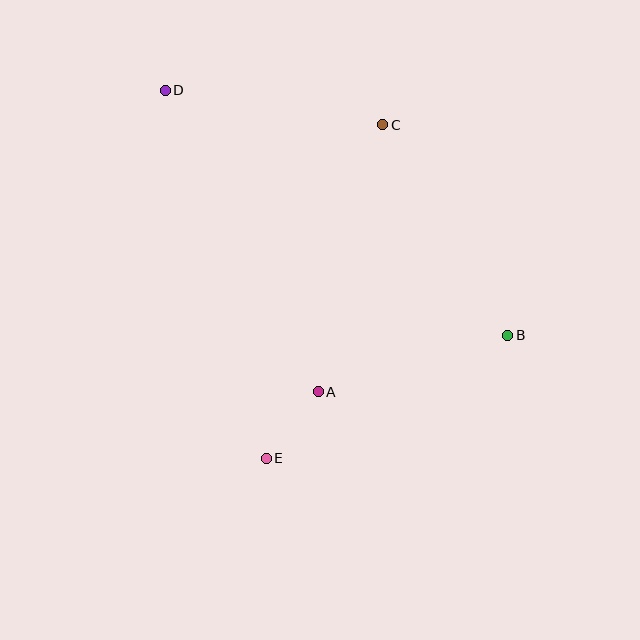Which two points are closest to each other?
Points A and E are closest to each other.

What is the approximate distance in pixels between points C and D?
The distance between C and D is approximately 220 pixels.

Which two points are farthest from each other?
Points B and D are farthest from each other.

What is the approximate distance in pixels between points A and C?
The distance between A and C is approximately 275 pixels.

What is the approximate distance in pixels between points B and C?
The distance between B and C is approximately 245 pixels.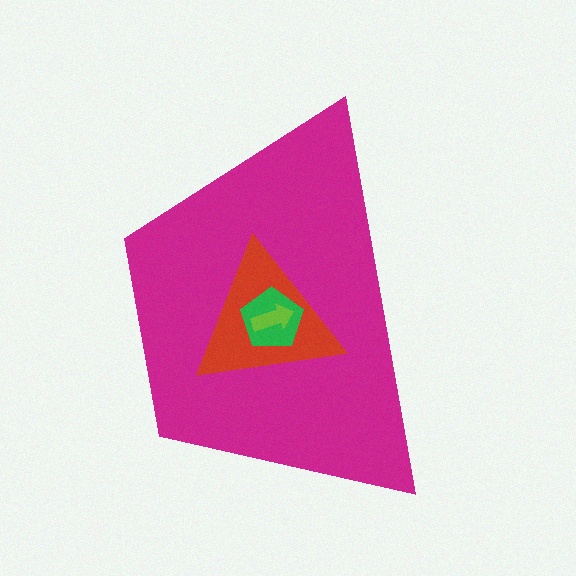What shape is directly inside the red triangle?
The green pentagon.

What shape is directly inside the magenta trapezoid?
The red triangle.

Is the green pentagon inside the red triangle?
Yes.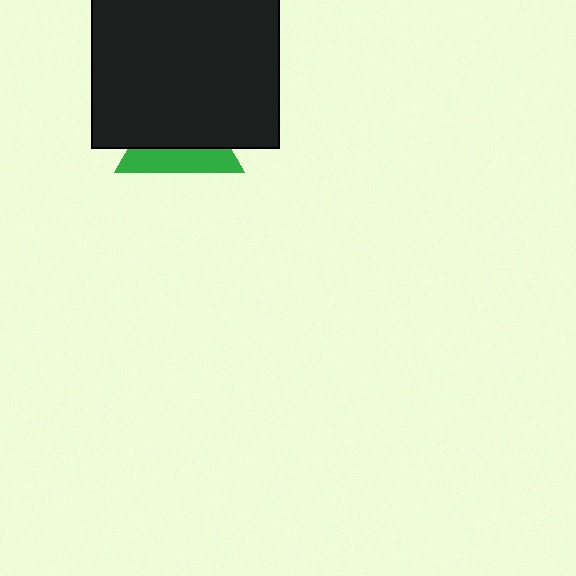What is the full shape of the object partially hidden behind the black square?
The partially hidden object is a green triangle.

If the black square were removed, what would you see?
You would see the complete green triangle.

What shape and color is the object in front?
The object in front is a black square.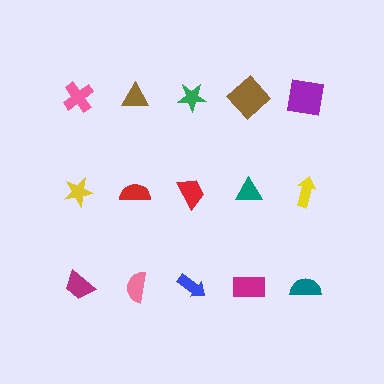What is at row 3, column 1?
A magenta trapezoid.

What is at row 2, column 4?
A teal triangle.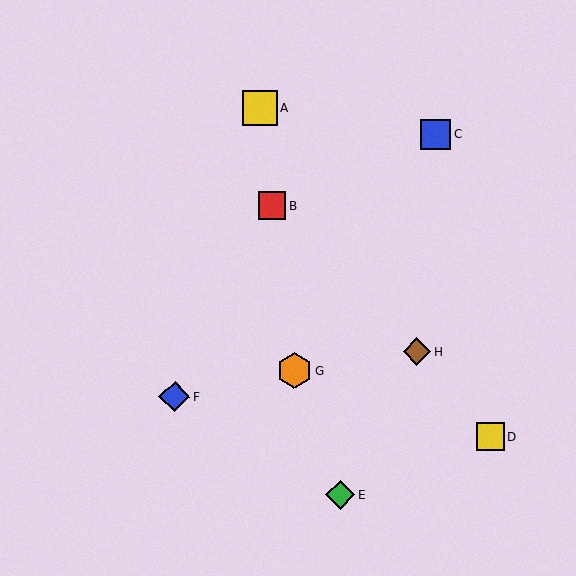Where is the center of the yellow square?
The center of the yellow square is at (491, 437).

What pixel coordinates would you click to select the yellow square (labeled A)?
Click at (260, 108) to select the yellow square A.